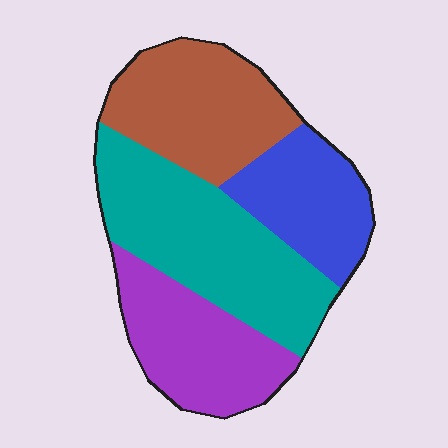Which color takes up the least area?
Blue, at roughly 20%.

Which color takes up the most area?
Teal, at roughly 35%.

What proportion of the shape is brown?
Brown covers 25% of the shape.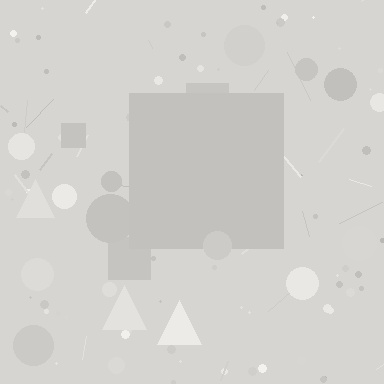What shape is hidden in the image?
A square is hidden in the image.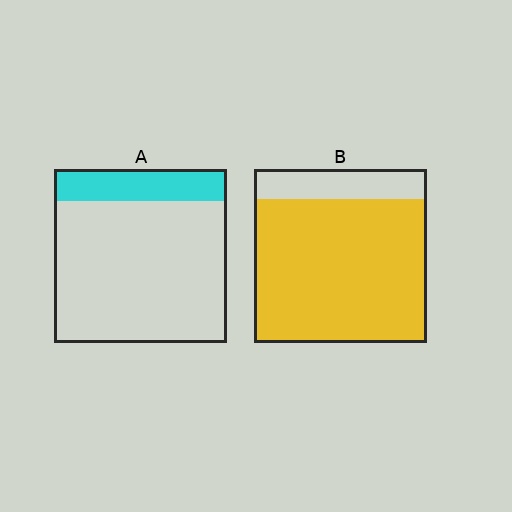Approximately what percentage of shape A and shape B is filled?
A is approximately 20% and B is approximately 85%.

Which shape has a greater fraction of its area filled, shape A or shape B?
Shape B.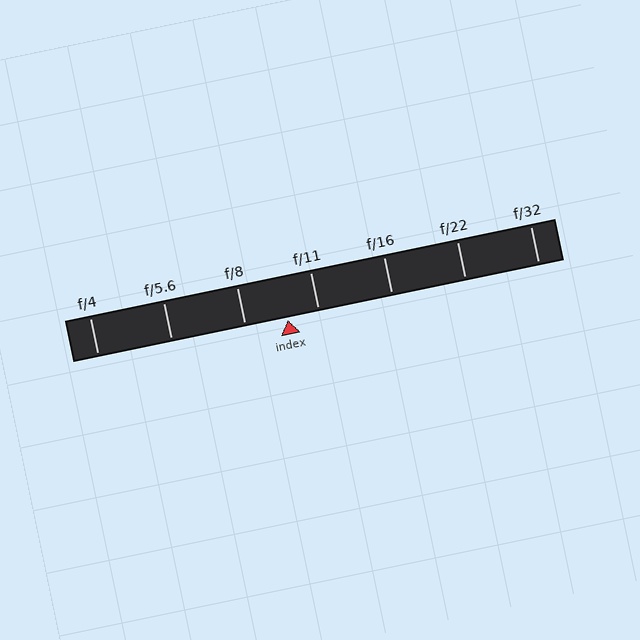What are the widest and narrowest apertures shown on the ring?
The widest aperture shown is f/4 and the narrowest is f/32.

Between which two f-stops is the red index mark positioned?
The index mark is between f/8 and f/11.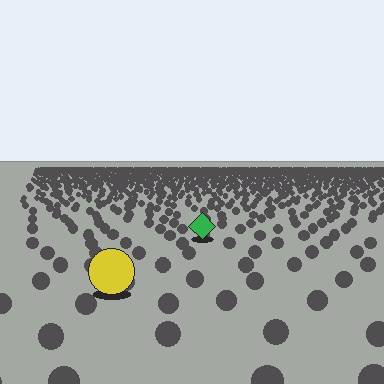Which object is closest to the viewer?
The yellow circle is closest. The texture marks near it are larger and more spread out.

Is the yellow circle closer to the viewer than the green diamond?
Yes. The yellow circle is closer — you can tell from the texture gradient: the ground texture is coarser near it.